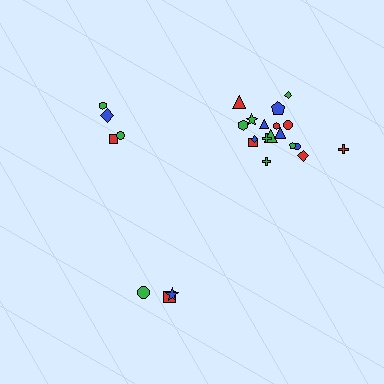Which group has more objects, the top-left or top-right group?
The top-right group.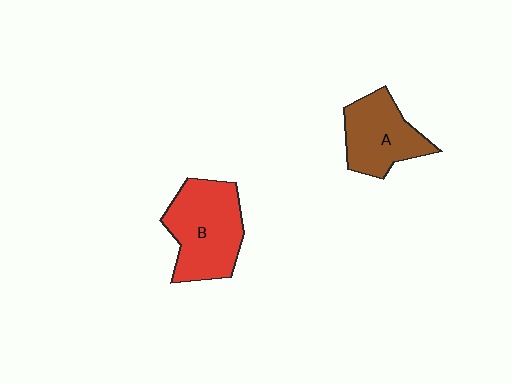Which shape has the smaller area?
Shape A (brown).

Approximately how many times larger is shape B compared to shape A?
Approximately 1.3 times.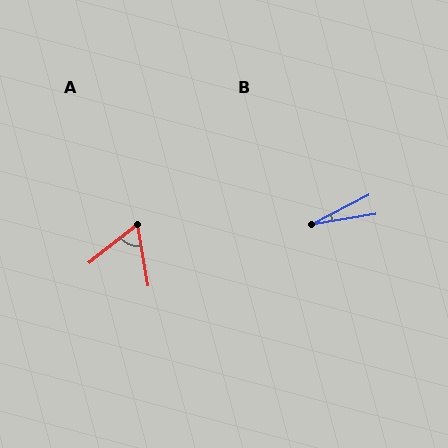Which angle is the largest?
A, at approximately 62 degrees.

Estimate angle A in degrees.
Approximately 62 degrees.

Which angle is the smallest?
B, at approximately 19 degrees.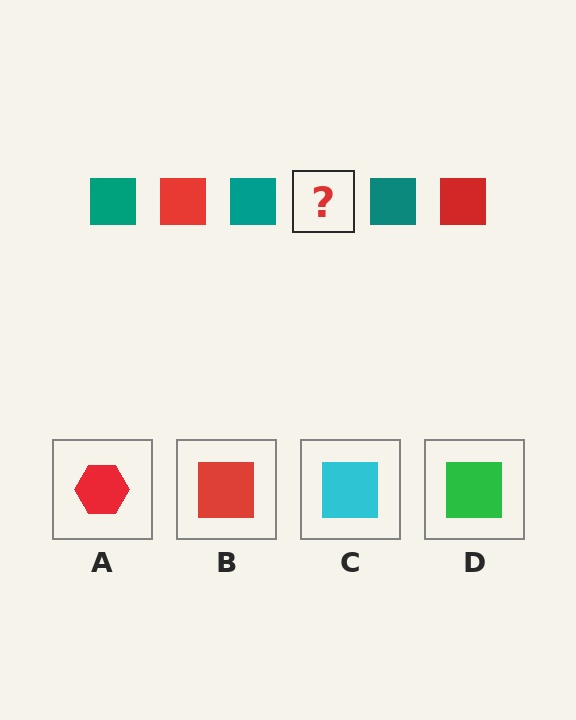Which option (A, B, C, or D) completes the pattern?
B.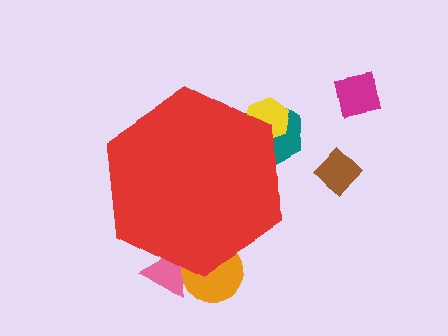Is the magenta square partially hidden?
No, the magenta square is fully visible.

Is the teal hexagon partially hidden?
Yes, the teal hexagon is partially hidden behind the red hexagon.